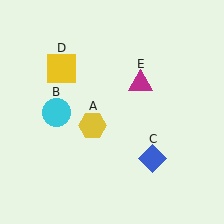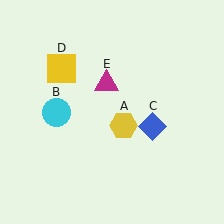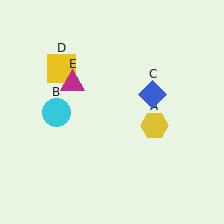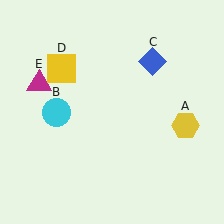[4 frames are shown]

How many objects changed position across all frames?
3 objects changed position: yellow hexagon (object A), blue diamond (object C), magenta triangle (object E).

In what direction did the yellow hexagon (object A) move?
The yellow hexagon (object A) moved right.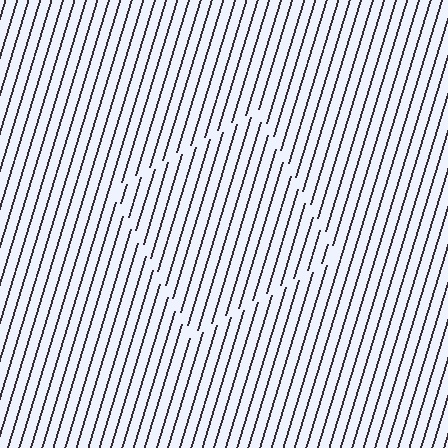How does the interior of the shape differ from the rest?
The interior of the shape contains the same grating, shifted by half a period — the contour is defined by the phase discontinuity where line-ends from the inner and outer gratings abut.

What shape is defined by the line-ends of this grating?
An illusory square. The interior of the shape contains the same grating, shifted by half a period — the contour is defined by the phase discontinuity where line-ends from the inner and outer gratings abut.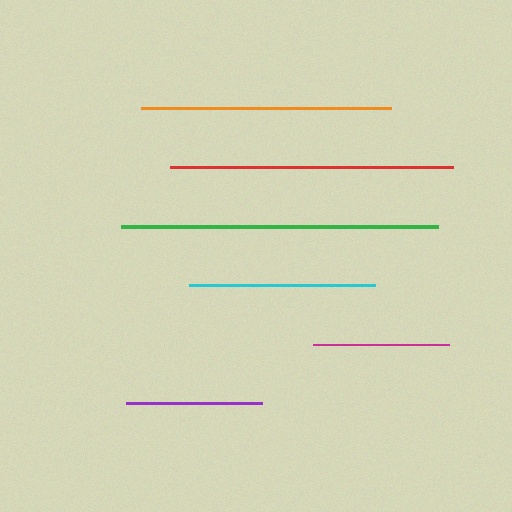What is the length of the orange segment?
The orange segment is approximately 250 pixels long.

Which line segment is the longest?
The green line is the longest at approximately 316 pixels.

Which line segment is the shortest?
The magenta line is the shortest at approximately 135 pixels.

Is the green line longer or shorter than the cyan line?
The green line is longer than the cyan line.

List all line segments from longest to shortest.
From longest to shortest: green, red, orange, cyan, purple, magenta.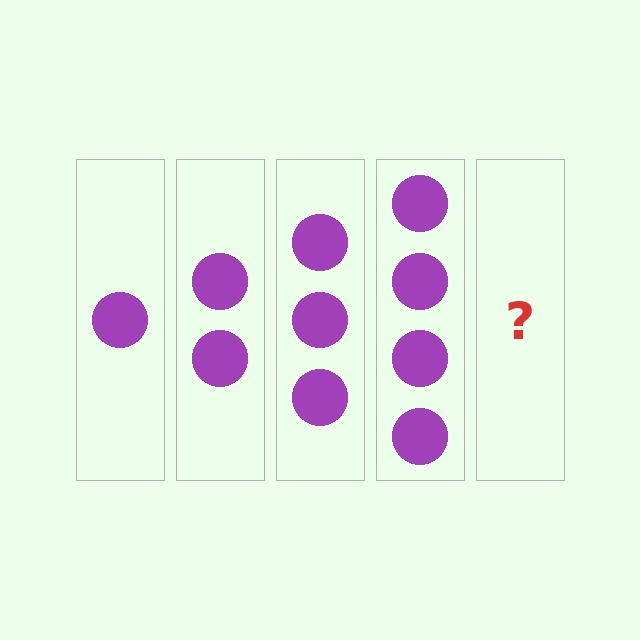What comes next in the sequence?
The next element should be 5 circles.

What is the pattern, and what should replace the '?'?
The pattern is that each step adds one more circle. The '?' should be 5 circles.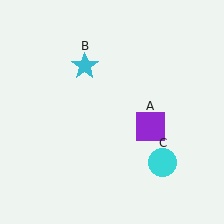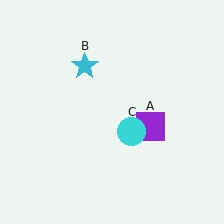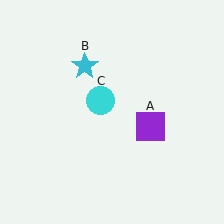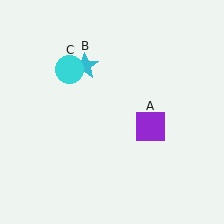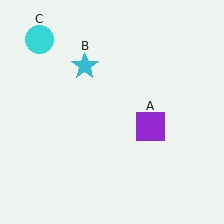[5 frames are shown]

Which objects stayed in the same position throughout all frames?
Purple square (object A) and cyan star (object B) remained stationary.